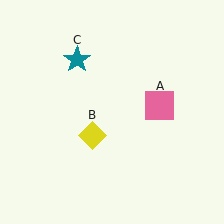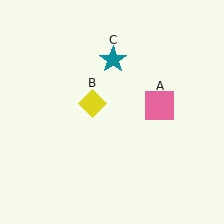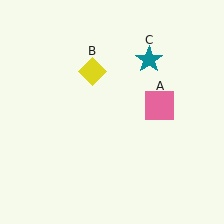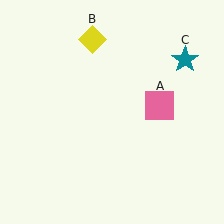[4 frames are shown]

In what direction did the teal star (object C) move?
The teal star (object C) moved right.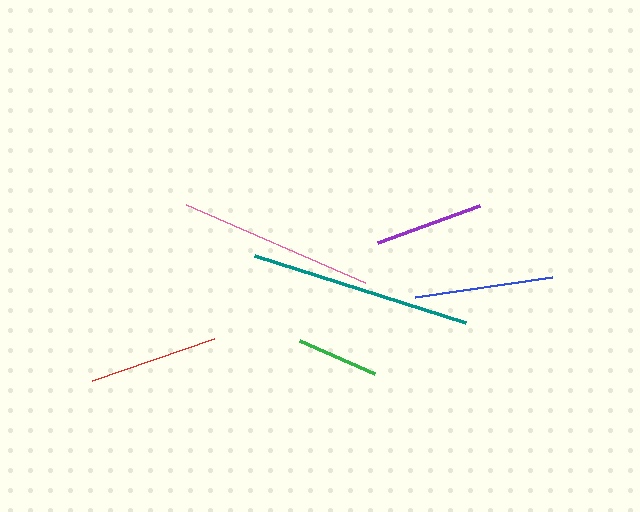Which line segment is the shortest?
The green line is the shortest at approximately 82 pixels.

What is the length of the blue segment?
The blue segment is approximately 139 pixels long.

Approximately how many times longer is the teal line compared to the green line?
The teal line is approximately 2.7 times the length of the green line.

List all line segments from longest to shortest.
From longest to shortest: teal, pink, blue, red, purple, green.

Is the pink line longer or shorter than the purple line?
The pink line is longer than the purple line.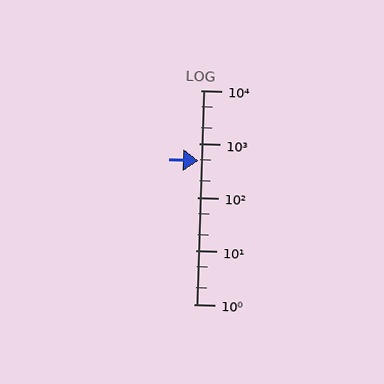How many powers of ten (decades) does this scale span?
The scale spans 4 decades, from 1 to 10000.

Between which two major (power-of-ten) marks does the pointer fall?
The pointer is between 100 and 1000.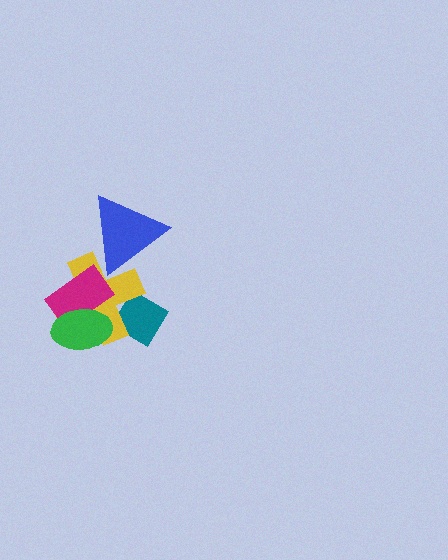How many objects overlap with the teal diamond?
1 object overlaps with the teal diamond.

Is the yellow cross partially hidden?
Yes, it is partially covered by another shape.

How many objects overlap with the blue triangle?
1 object overlaps with the blue triangle.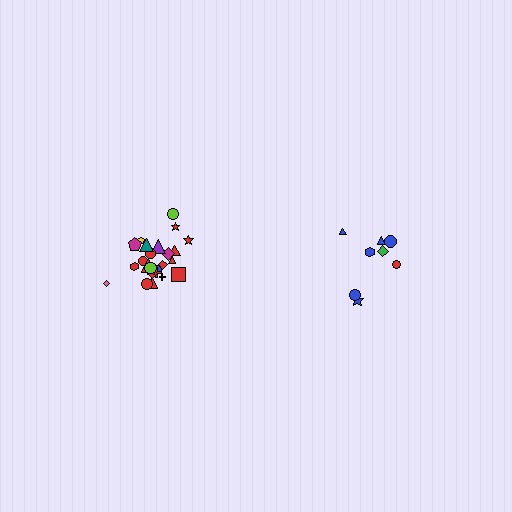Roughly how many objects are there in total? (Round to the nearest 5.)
Roughly 35 objects in total.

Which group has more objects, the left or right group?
The left group.